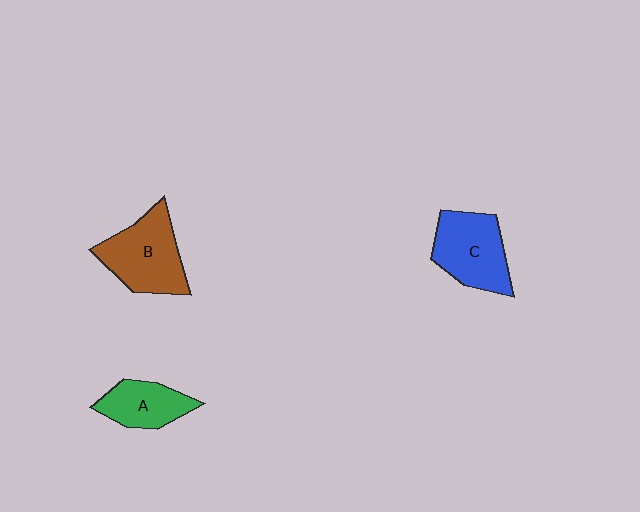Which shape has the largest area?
Shape B (brown).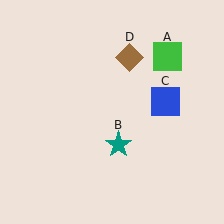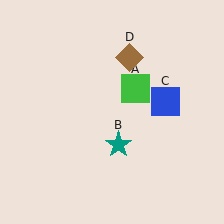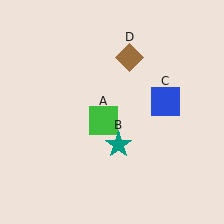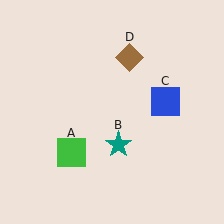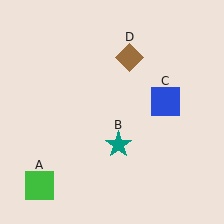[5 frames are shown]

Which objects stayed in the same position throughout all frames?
Teal star (object B) and blue square (object C) and brown diamond (object D) remained stationary.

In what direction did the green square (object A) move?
The green square (object A) moved down and to the left.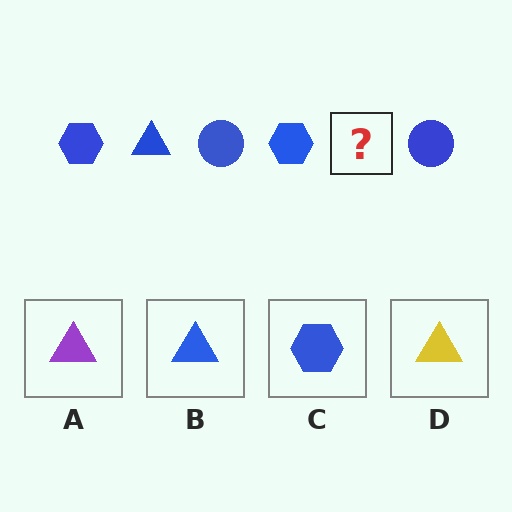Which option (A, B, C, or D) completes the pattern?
B.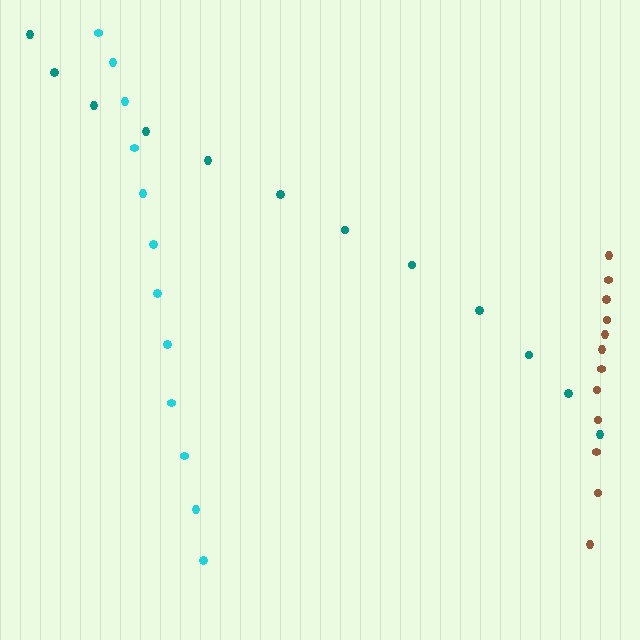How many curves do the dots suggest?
There are 3 distinct paths.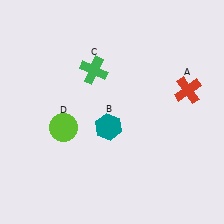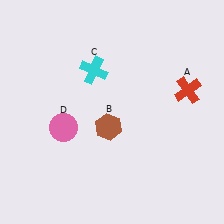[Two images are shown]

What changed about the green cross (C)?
In Image 1, C is green. In Image 2, it changed to cyan.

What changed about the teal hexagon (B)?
In Image 1, B is teal. In Image 2, it changed to brown.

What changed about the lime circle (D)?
In Image 1, D is lime. In Image 2, it changed to pink.